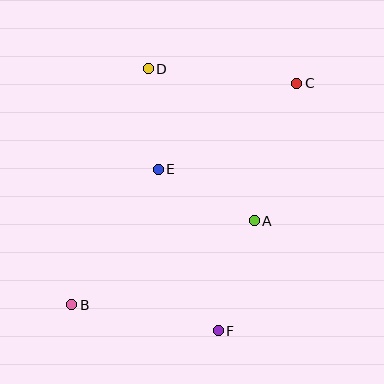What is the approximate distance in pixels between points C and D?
The distance between C and D is approximately 149 pixels.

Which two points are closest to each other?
Points D and E are closest to each other.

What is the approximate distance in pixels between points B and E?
The distance between B and E is approximately 161 pixels.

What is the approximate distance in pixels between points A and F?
The distance between A and F is approximately 116 pixels.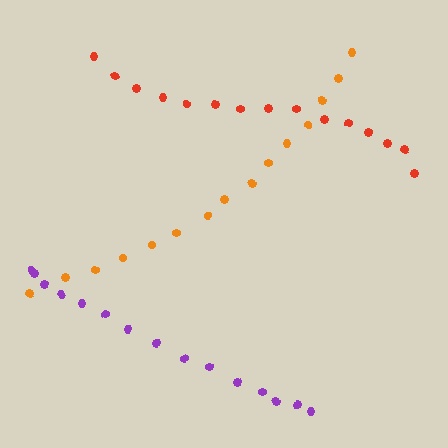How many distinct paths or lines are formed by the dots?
There are 3 distinct paths.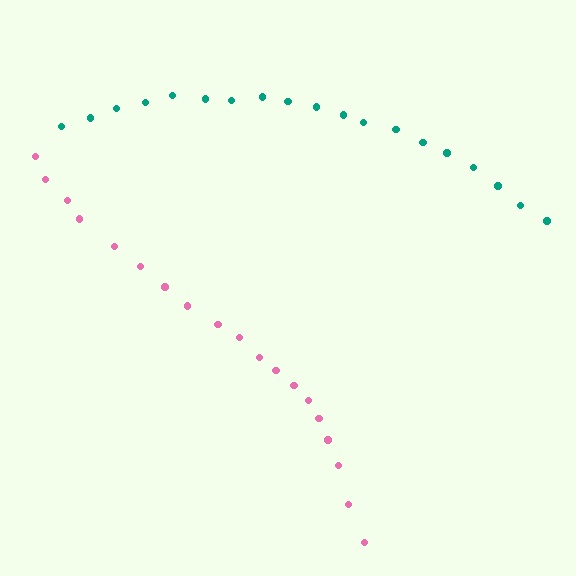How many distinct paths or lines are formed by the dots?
There are 2 distinct paths.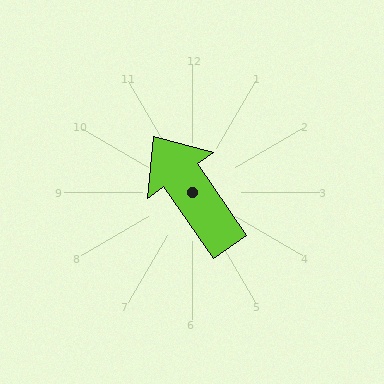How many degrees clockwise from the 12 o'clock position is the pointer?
Approximately 326 degrees.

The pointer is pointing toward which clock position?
Roughly 11 o'clock.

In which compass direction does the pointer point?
Northwest.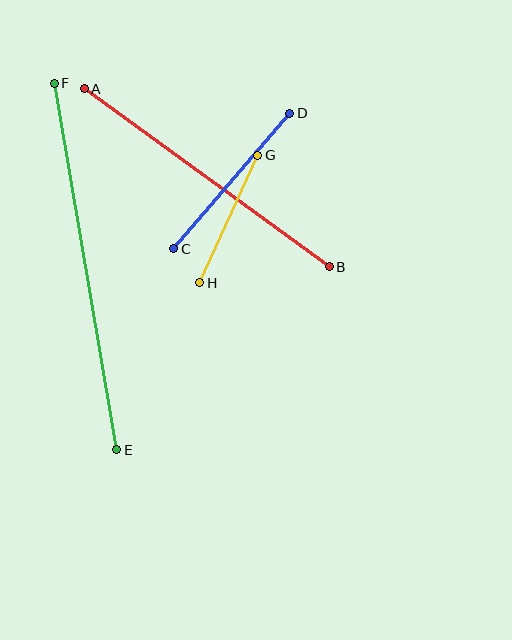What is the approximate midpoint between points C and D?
The midpoint is at approximately (232, 181) pixels.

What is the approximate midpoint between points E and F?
The midpoint is at approximately (86, 266) pixels.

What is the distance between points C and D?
The distance is approximately 178 pixels.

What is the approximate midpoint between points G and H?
The midpoint is at approximately (229, 219) pixels.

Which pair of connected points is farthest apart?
Points E and F are farthest apart.